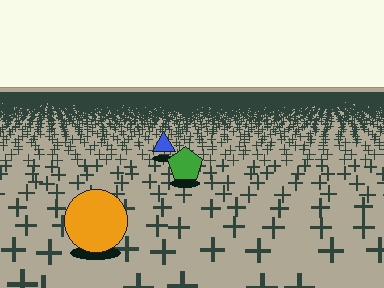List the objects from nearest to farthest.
From nearest to farthest: the orange circle, the green pentagon, the blue triangle.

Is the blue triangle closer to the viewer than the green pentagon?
No. The green pentagon is closer — you can tell from the texture gradient: the ground texture is coarser near it.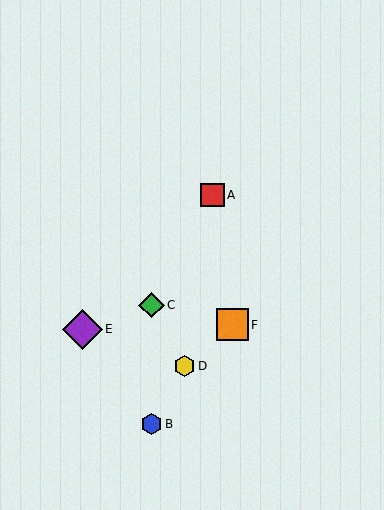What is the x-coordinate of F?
Object F is at x≈232.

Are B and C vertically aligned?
Yes, both are at x≈152.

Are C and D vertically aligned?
No, C is at x≈152 and D is at x≈185.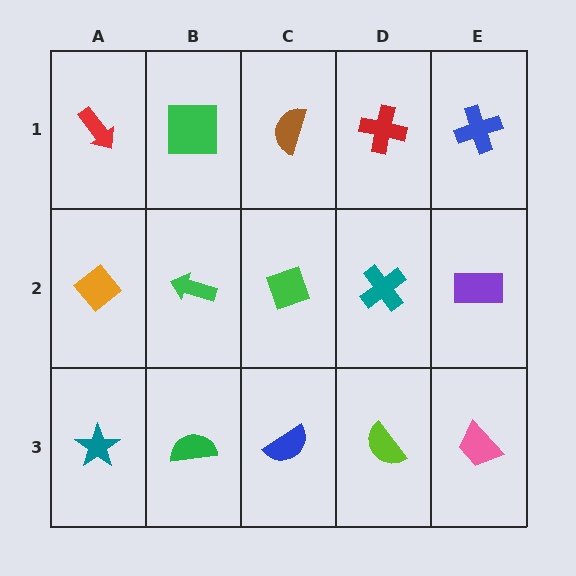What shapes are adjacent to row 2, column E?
A blue cross (row 1, column E), a pink trapezoid (row 3, column E), a teal cross (row 2, column D).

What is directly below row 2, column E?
A pink trapezoid.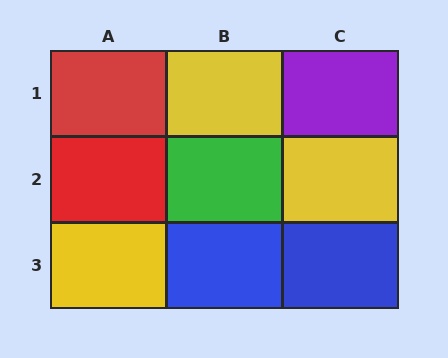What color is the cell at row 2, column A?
Red.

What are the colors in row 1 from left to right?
Red, yellow, purple.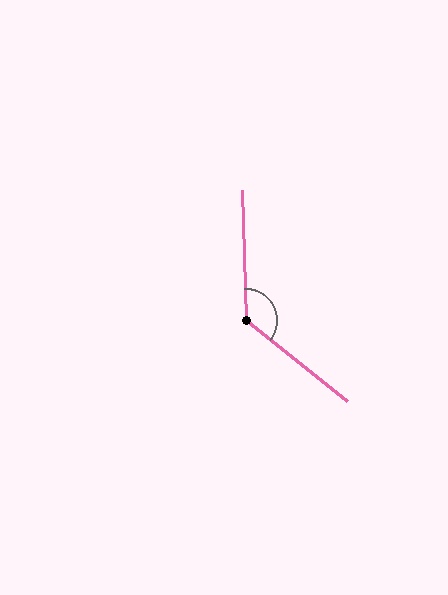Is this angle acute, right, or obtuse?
It is obtuse.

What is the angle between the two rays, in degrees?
Approximately 130 degrees.